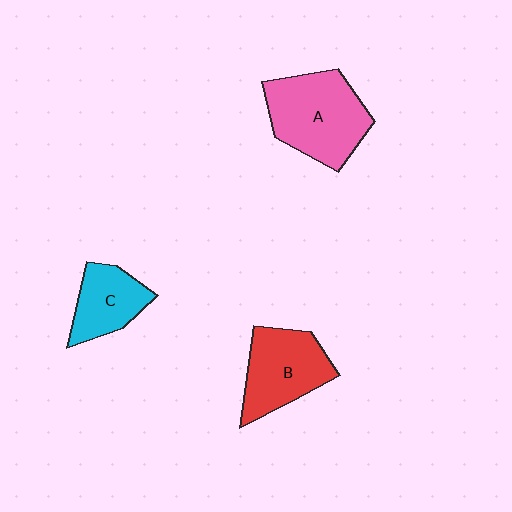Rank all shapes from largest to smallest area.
From largest to smallest: A (pink), B (red), C (cyan).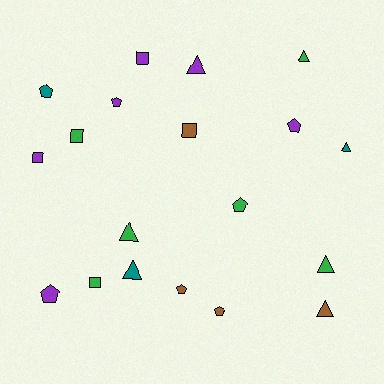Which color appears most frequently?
Green, with 6 objects.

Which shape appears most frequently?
Triangle, with 7 objects.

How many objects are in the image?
There are 19 objects.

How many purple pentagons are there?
There are 3 purple pentagons.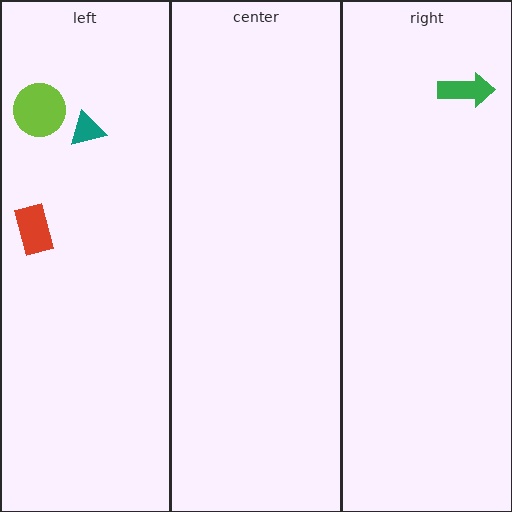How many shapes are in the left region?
3.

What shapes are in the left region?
The teal triangle, the red rectangle, the lime circle.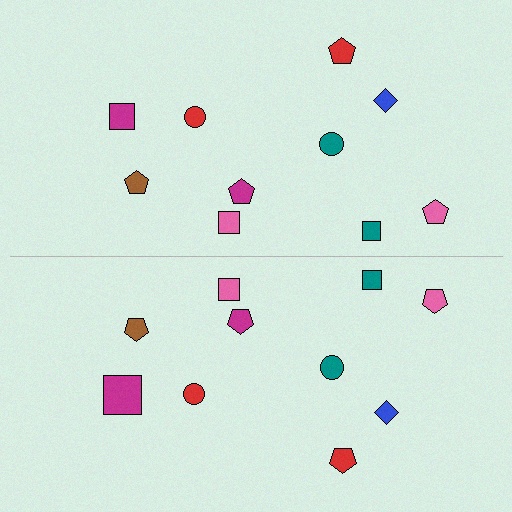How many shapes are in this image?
There are 20 shapes in this image.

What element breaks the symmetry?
The magenta square on the bottom side has a different size than its mirror counterpart.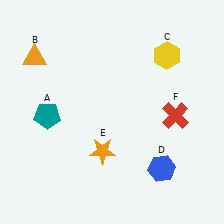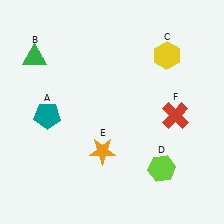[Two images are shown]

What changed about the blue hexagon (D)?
In Image 1, D is blue. In Image 2, it changed to lime.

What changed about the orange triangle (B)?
In Image 1, B is orange. In Image 2, it changed to green.